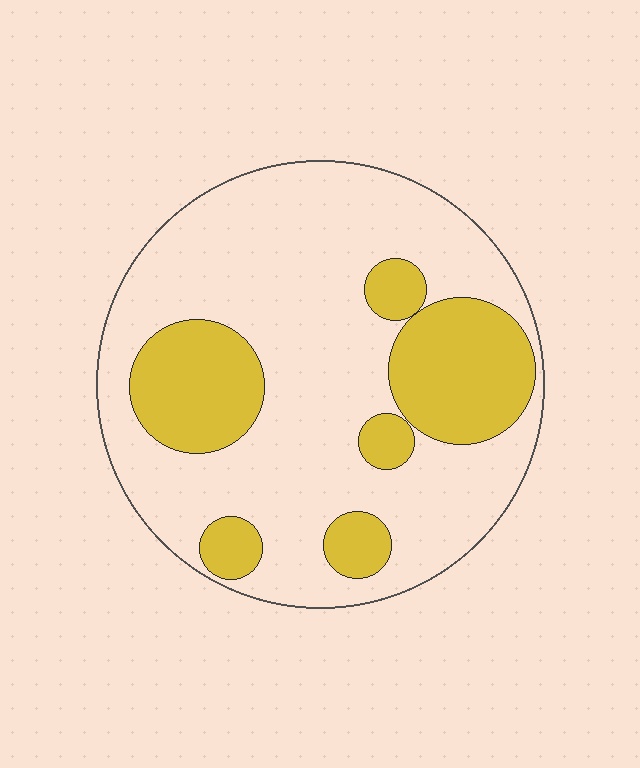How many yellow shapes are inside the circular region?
6.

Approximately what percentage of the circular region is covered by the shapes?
Approximately 30%.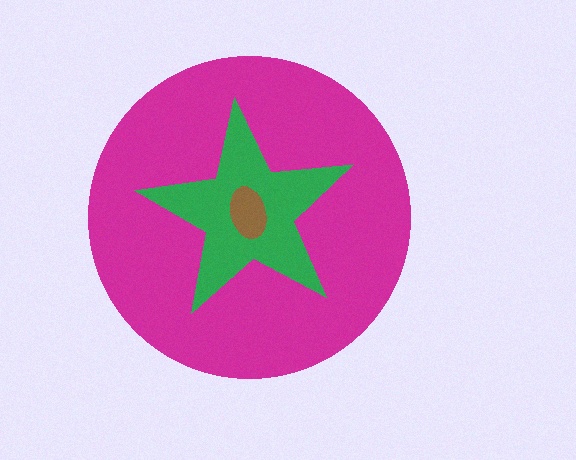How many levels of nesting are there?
3.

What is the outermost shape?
The magenta circle.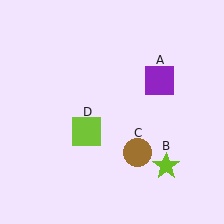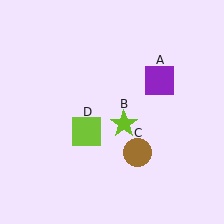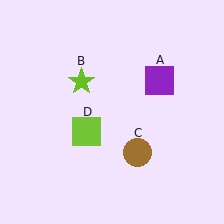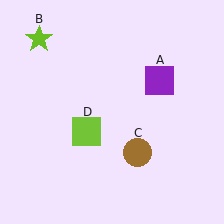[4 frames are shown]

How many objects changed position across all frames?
1 object changed position: lime star (object B).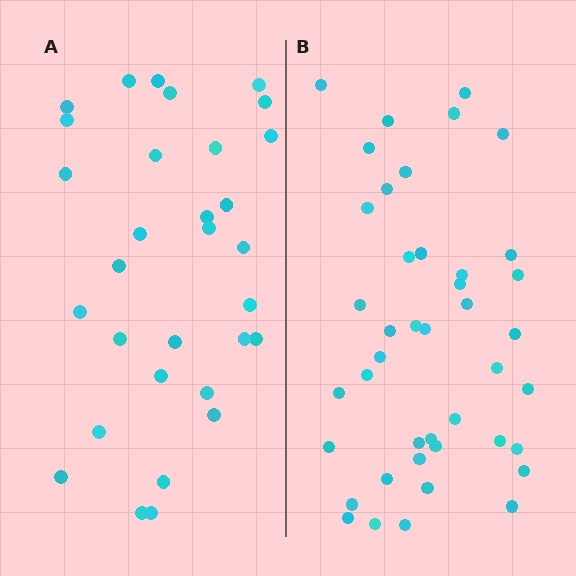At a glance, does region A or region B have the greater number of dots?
Region B (the right region) has more dots.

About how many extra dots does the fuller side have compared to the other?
Region B has roughly 12 or so more dots than region A.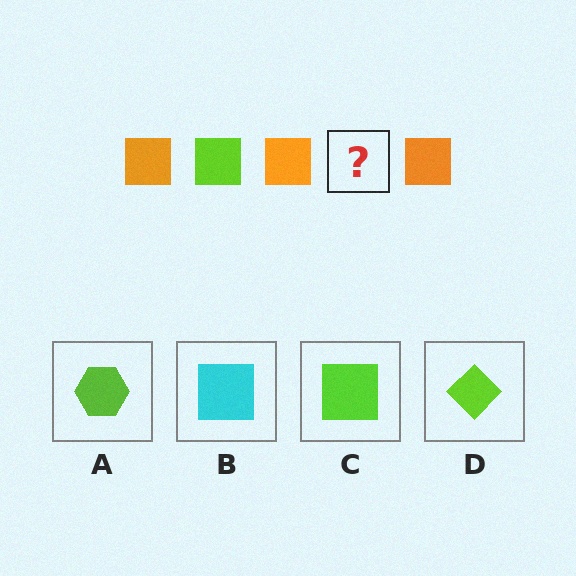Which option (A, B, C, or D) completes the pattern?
C.